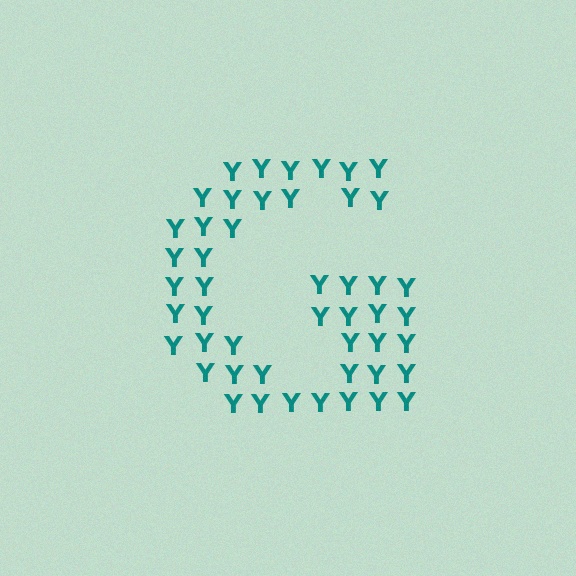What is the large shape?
The large shape is the letter G.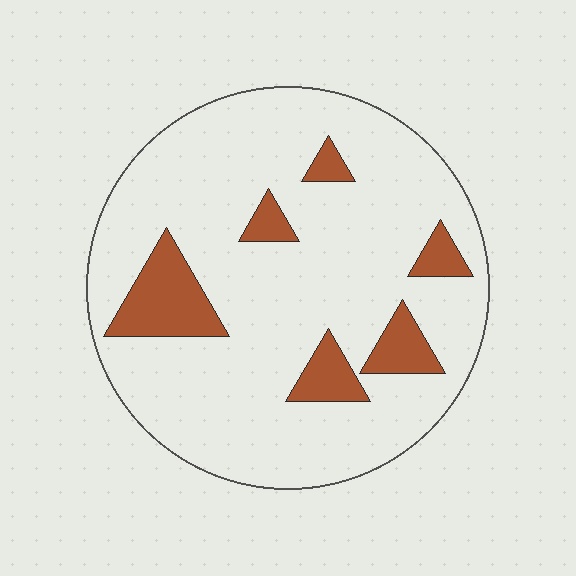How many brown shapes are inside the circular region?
6.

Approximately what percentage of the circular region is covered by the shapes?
Approximately 15%.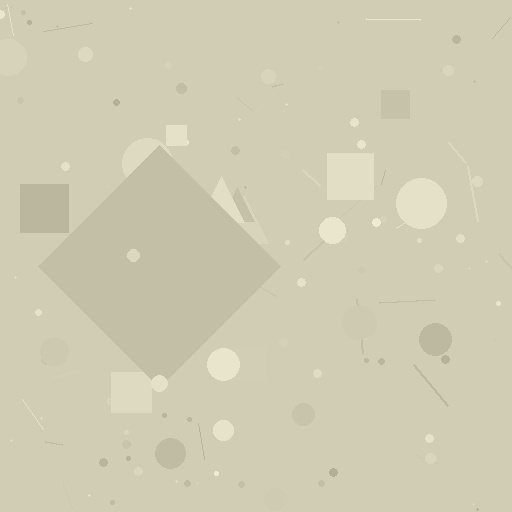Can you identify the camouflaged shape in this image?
The camouflaged shape is a diamond.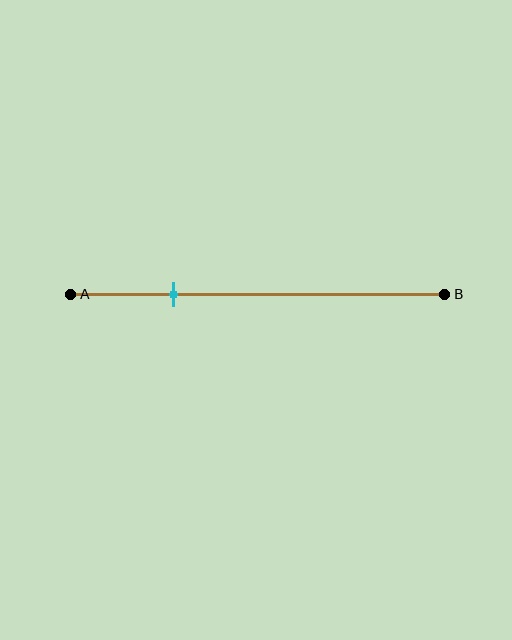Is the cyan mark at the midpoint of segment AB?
No, the mark is at about 25% from A, not at the 50% midpoint.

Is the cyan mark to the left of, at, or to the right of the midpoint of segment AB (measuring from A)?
The cyan mark is to the left of the midpoint of segment AB.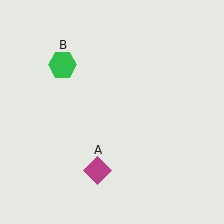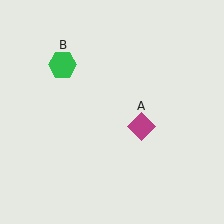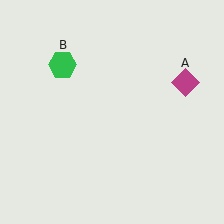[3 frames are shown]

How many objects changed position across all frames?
1 object changed position: magenta diamond (object A).